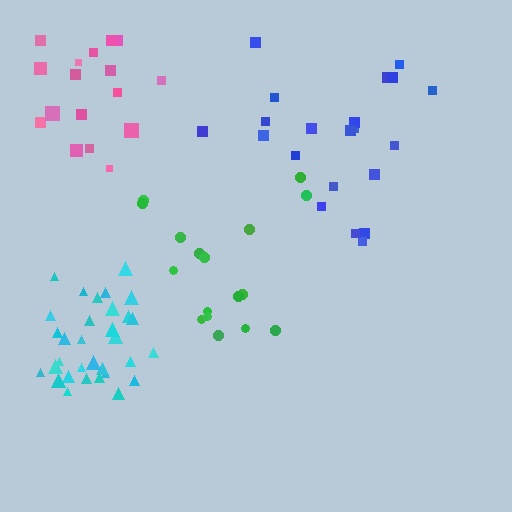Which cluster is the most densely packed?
Cyan.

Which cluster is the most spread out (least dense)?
Blue.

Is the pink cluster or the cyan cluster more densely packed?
Cyan.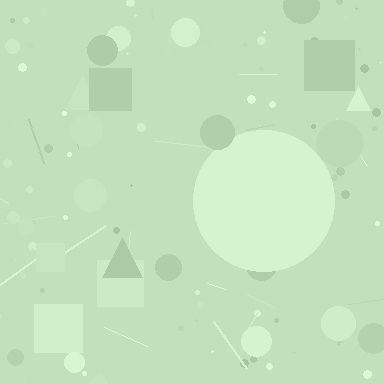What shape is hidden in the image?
A circle is hidden in the image.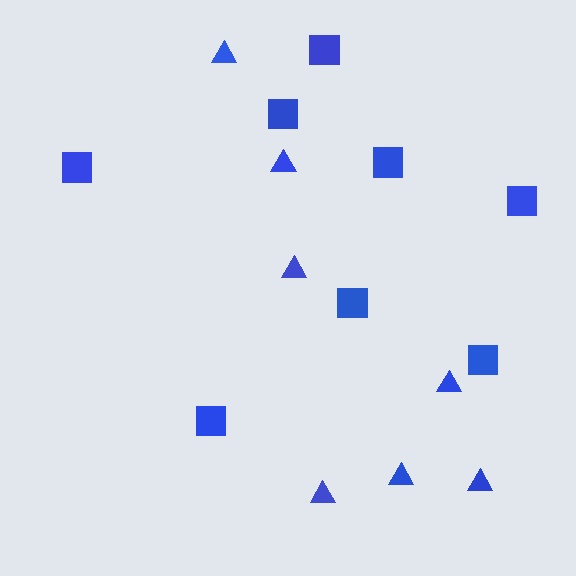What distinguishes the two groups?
There are 2 groups: one group of triangles (7) and one group of squares (8).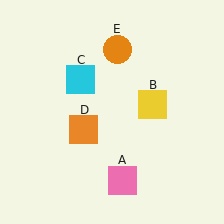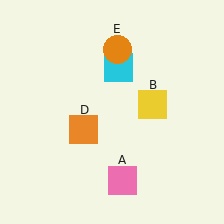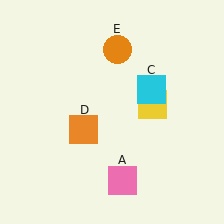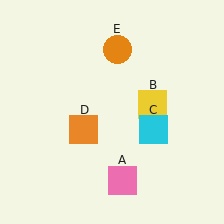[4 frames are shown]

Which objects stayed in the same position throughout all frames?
Pink square (object A) and yellow square (object B) and orange square (object D) and orange circle (object E) remained stationary.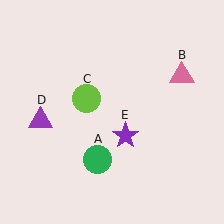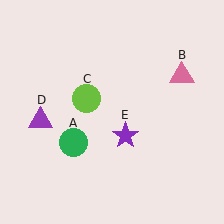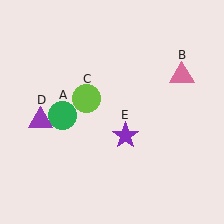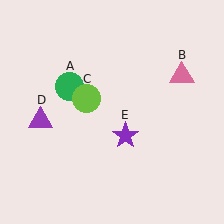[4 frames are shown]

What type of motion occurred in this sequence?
The green circle (object A) rotated clockwise around the center of the scene.